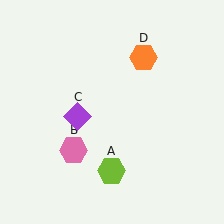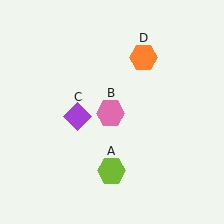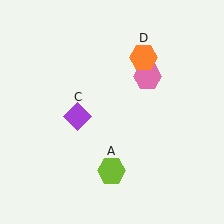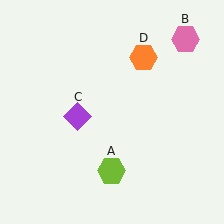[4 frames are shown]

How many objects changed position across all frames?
1 object changed position: pink hexagon (object B).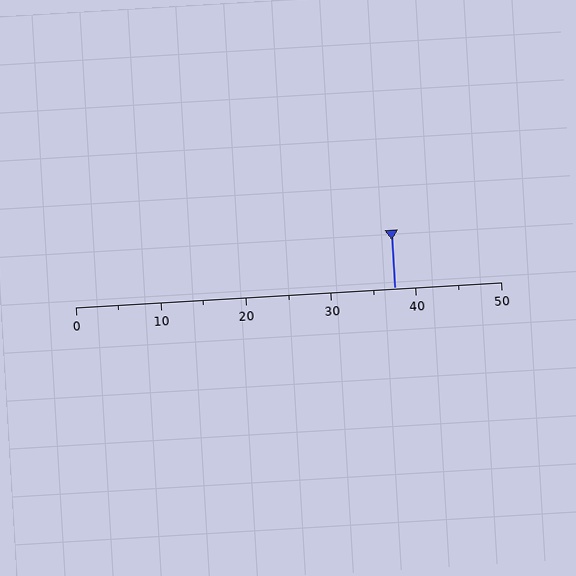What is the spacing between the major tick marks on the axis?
The major ticks are spaced 10 apart.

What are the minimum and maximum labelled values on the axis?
The axis runs from 0 to 50.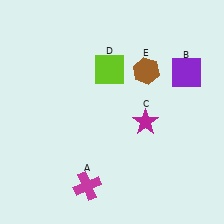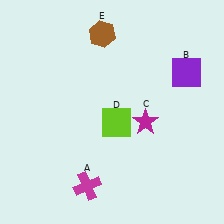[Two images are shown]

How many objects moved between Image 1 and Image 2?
2 objects moved between the two images.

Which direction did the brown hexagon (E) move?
The brown hexagon (E) moved left.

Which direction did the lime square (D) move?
The lime square (D) moved down.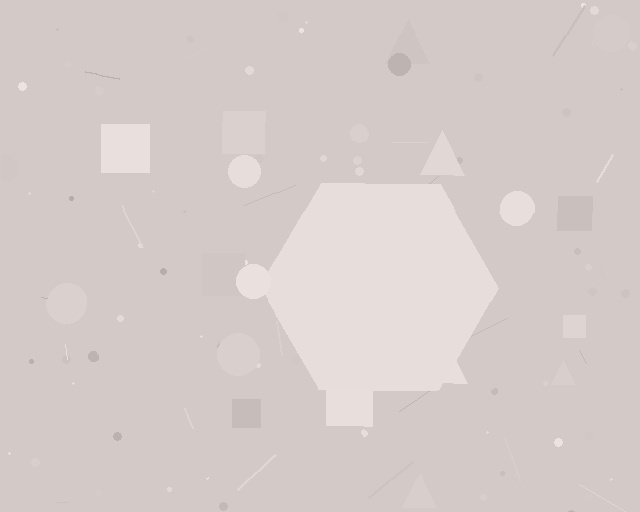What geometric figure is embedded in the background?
A hexagon is embedded in the background.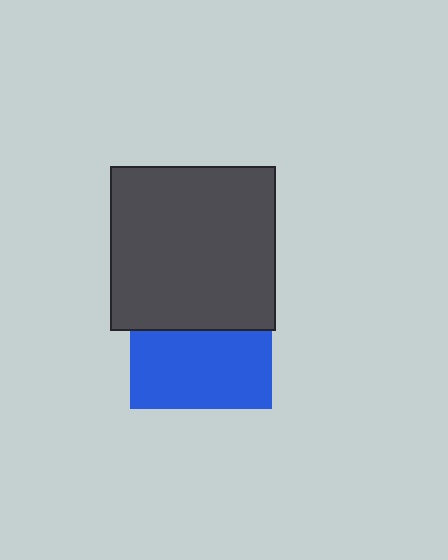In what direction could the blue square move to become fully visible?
The blue square could move down. That would shift it out from behind the dark gray square entirely.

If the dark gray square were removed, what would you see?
You would see the complete blue square.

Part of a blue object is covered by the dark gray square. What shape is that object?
It is a square.